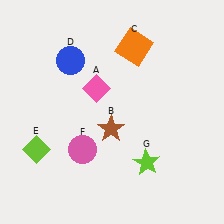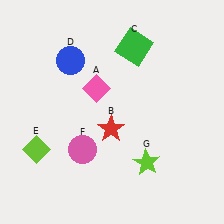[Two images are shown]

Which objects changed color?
B changed from brown to red. C changed from orange to green.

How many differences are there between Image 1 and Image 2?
There are 2 differences between the two images.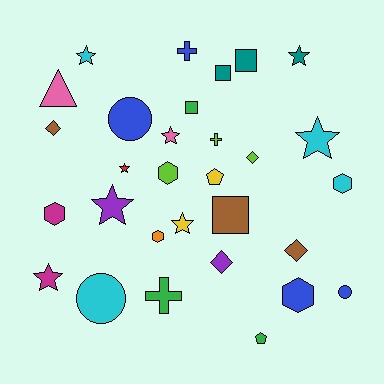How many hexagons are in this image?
There are 5 hexagons.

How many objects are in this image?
There are 30 objects.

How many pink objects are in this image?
There are 2 pink objects.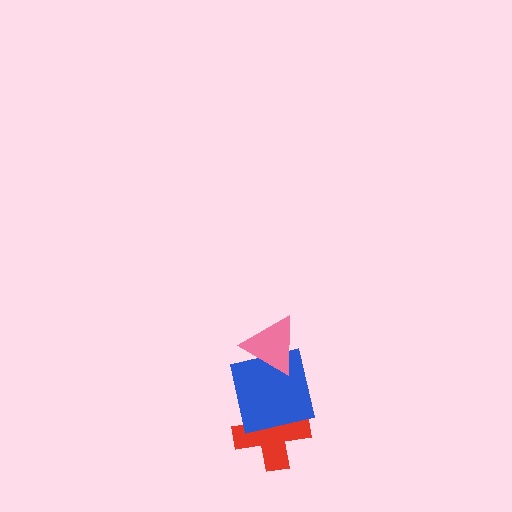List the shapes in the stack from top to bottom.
From top to bottom: the pink triangle, the blue square, the red cross.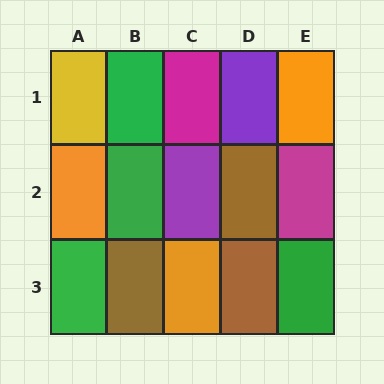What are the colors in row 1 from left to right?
Yellow, green, magenta, purple, orange.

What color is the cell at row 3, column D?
Brown.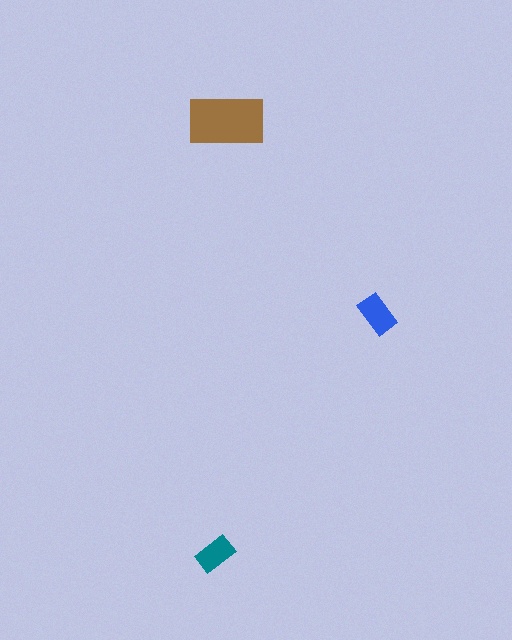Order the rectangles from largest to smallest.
the brown one, the blue one, the teal one.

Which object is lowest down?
The teal rectangle is bottommost.